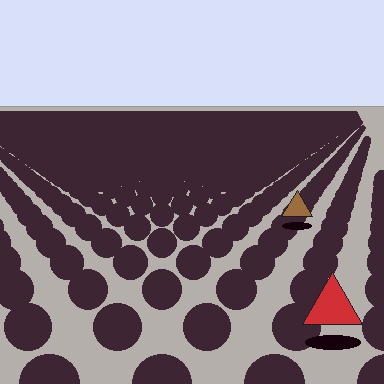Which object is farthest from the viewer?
The brown triangle is farthest from the viewer. It appears smaller and the ground texture around it is denser.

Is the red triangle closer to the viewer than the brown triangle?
Yes. The red triangle is closer — you can tell from the texture gradient: the ground texture is coarser near it.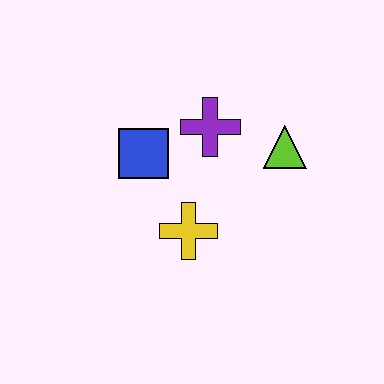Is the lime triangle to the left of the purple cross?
No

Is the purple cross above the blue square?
Yes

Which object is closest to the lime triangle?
The purple cross is closest to the lime triangle.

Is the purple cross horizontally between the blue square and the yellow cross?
No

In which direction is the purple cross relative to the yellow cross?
The purple cross is above the yellow cross.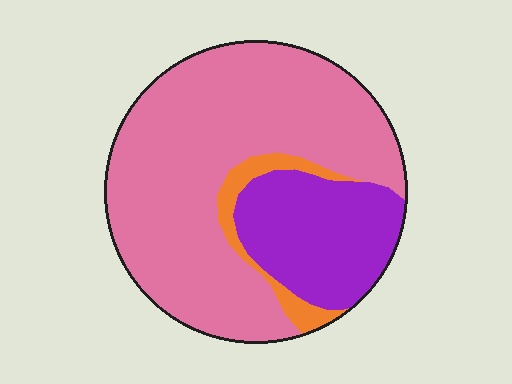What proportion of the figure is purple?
Purple covers roughly 25% of the figure.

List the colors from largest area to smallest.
From largest to smallest: pink, purple, orange.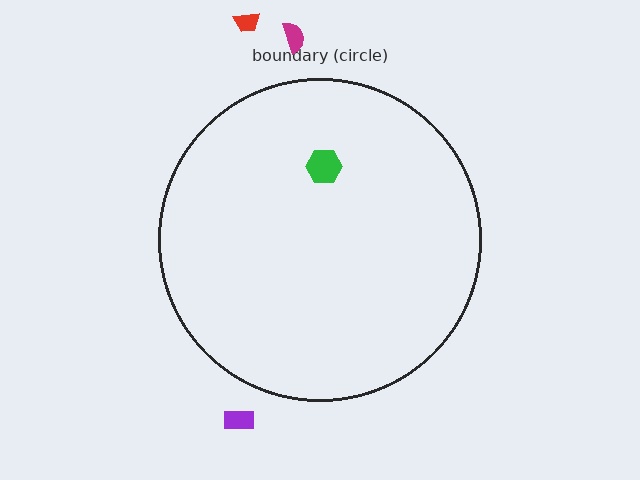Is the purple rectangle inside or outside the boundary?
Outside.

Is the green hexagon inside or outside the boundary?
Inside.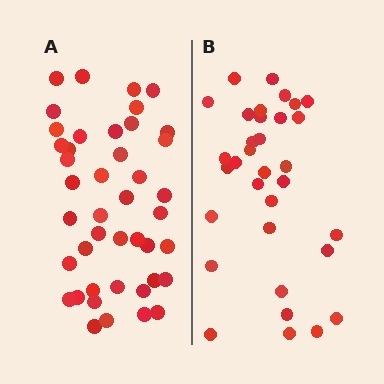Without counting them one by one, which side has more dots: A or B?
Region A (the left region) has more dots.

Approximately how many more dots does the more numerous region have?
Region A has roughly 10 or so more dots than region B.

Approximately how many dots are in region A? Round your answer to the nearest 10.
About 40 dots. (The exact count is 43, which rounds to 40.)